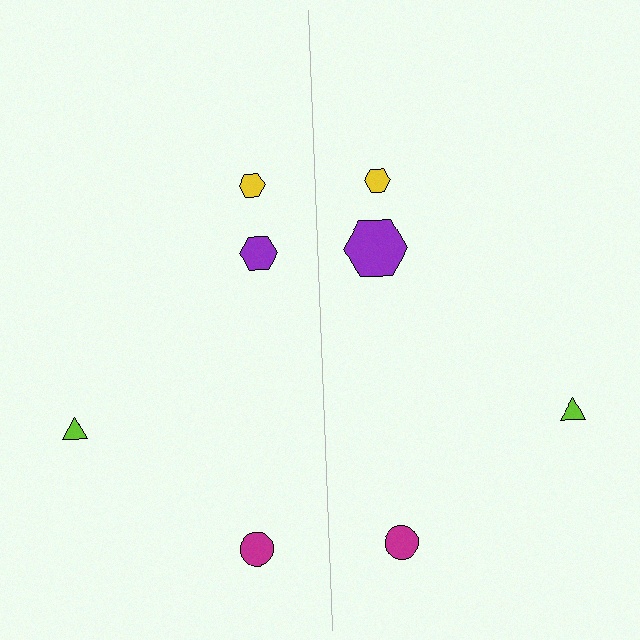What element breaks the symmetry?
The purple hexagon on the right side has a different size than its mirror counterpart.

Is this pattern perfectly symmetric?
No, the pattern is not perfectly symmetric. The purple hexagon on the right side has a different size than its mirror counterpart.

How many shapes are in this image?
There are 8 shapes in this image.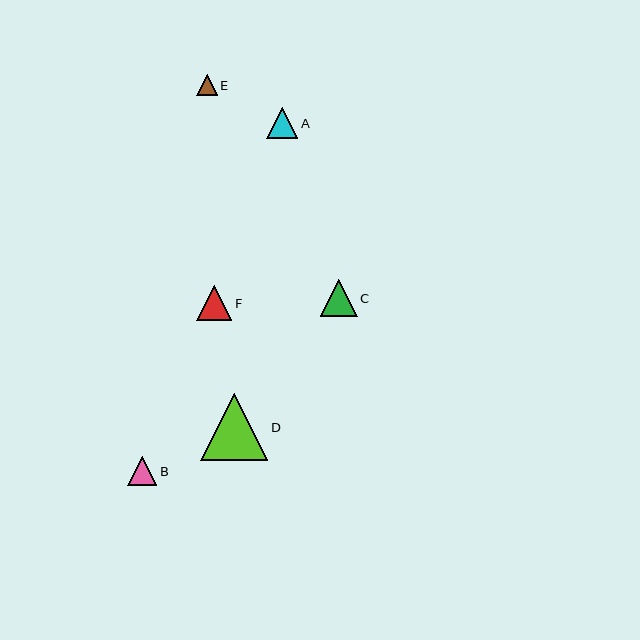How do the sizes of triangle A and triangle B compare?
Triangle A and triangle B are approximately the same size.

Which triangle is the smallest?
Triangle E is the smallest with a size of approximately 21 pixels.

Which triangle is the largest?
Triangle D is the largest with a size of approximately 67 pixels.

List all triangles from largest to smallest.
From largest to smallest: D, C, F, A, B, E.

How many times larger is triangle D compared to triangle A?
Triangle D is approximately 2.2 times the size of triangle A.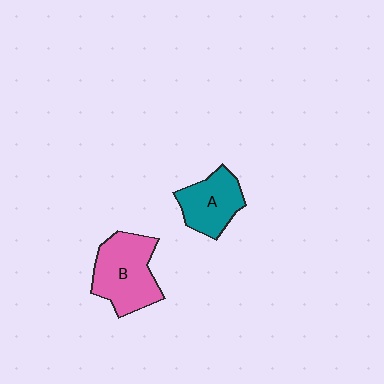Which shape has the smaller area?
Shape A (teal).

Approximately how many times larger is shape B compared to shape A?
Approximately 1.4 times.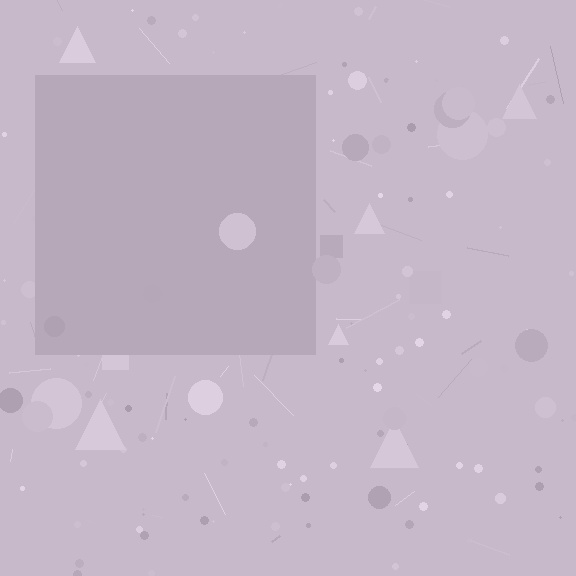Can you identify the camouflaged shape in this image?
The camouflaged shape is a square.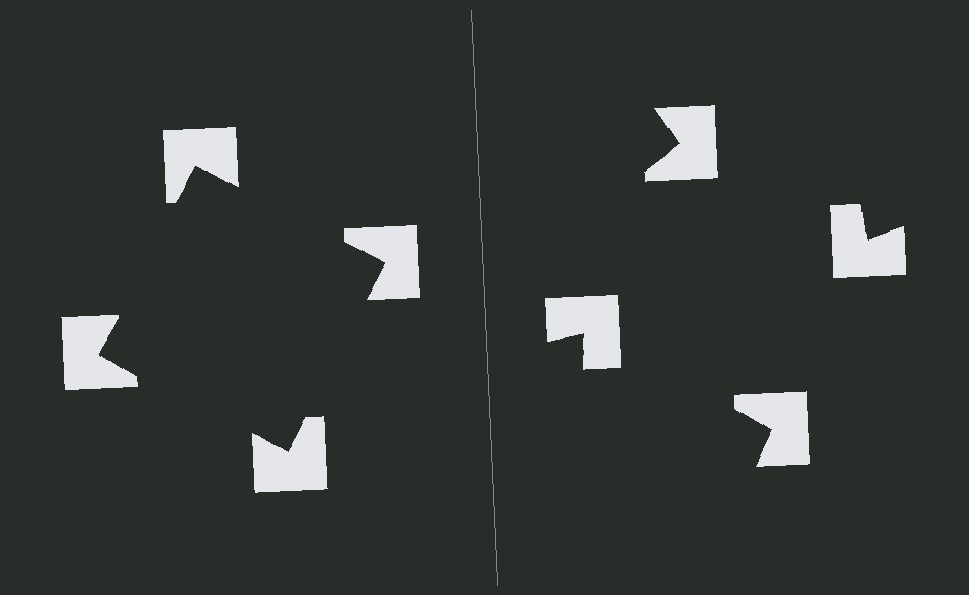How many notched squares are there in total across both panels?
8 — 4 on each side.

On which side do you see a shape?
An illusory square appears on the left side. On the right side the wedge cuts are rotated, so no coherent shape forms.